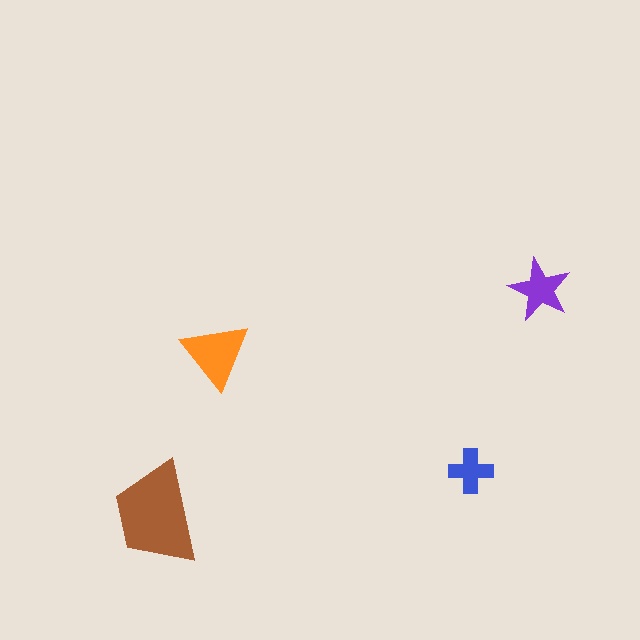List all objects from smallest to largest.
The blue cross, the purple star, the orange triangle, the brown trapezoid.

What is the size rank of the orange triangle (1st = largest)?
2nd.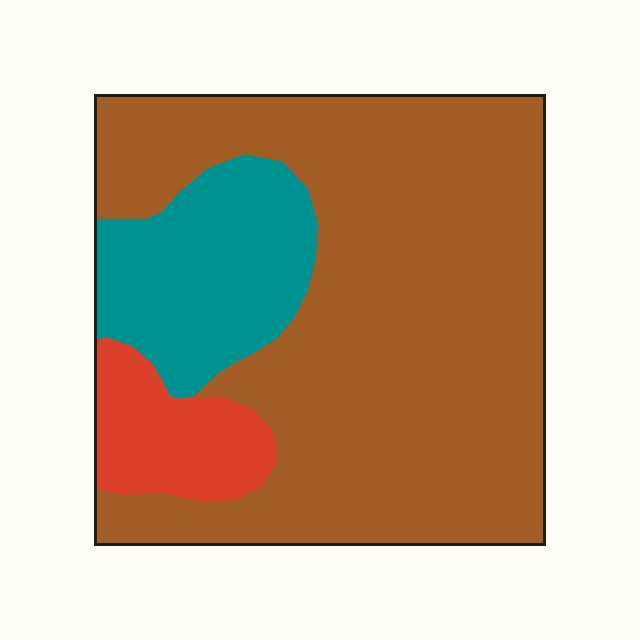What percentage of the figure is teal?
Teal takes up about one sixth (1/6) of the figure.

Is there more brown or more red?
Brown.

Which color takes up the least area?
Red, at roughly 10%.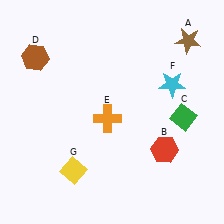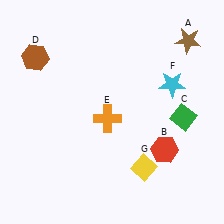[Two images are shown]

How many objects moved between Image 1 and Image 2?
1 object moved between the two images.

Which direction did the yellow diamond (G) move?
The yellow diamond (G) moved right.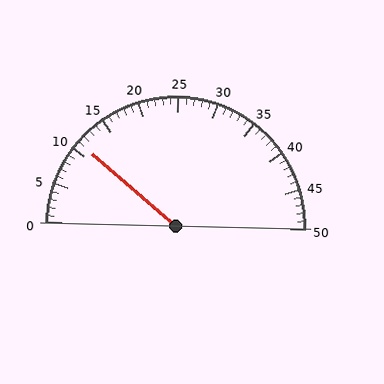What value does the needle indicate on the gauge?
The needle indicates approximately 11.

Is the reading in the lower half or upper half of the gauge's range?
The reading is in the lower half of the range (0 to 50).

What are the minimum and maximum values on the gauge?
The gauge ranges from 0 to 50.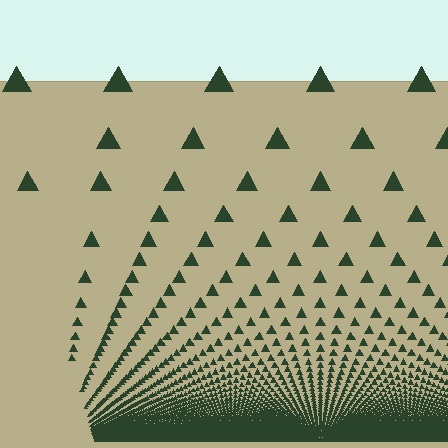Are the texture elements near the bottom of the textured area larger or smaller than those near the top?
Smaller. The gradient is inverted — elements near the bottom are smaller and denser.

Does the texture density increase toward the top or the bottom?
Density increases toward the bottom.